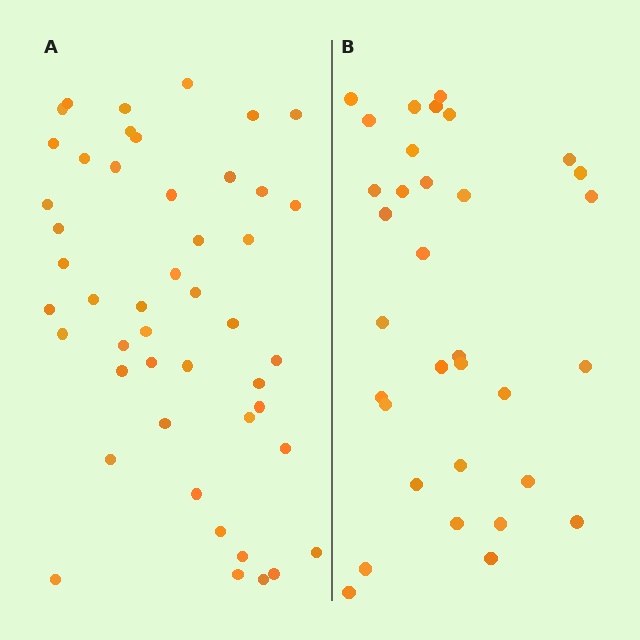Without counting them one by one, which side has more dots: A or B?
Region A (the left region) has more dots.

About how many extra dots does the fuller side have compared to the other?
Region A has approximately 15 more dots than region B.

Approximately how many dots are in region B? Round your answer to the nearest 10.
About 30 dots. (The exact count is 33, which rounds to 30.)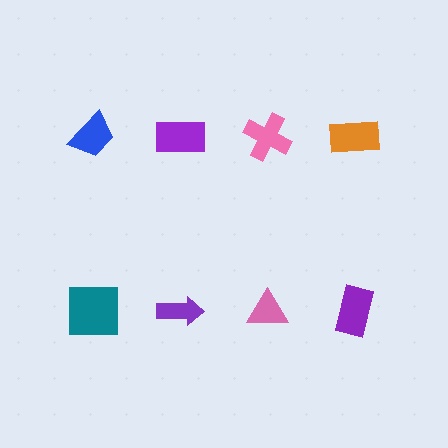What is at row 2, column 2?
A purple arrow.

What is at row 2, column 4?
A purple rectangle.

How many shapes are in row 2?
4 shapes.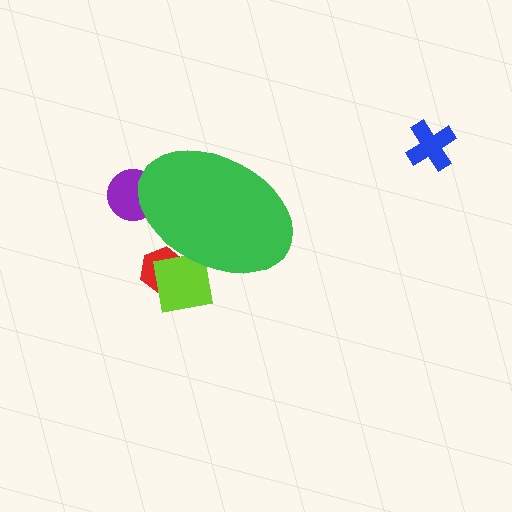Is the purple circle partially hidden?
Yes, the purple circle is partially hidden behind the green ellipse.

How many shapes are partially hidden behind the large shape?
3 shapes are partially hidden.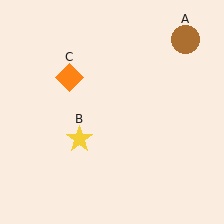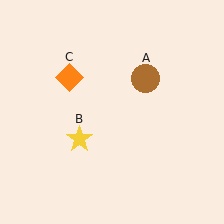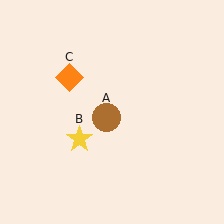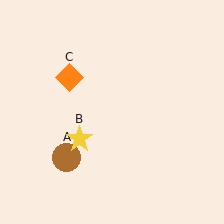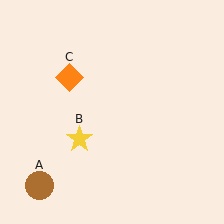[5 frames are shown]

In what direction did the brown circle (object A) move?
The brown circle (object A) moved down and to the left.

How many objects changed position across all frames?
1 object changed position: brown circle (object A).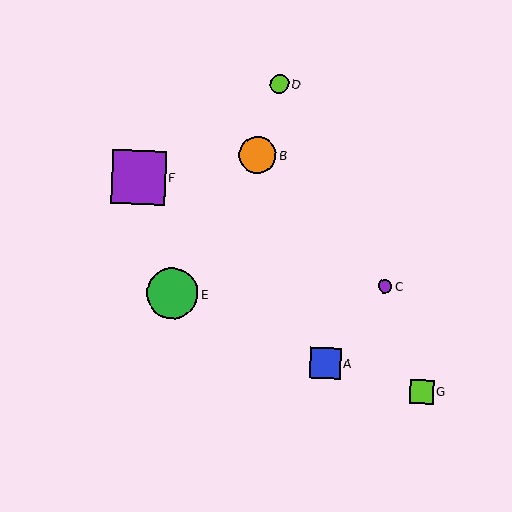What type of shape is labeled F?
Shape F is a purple square.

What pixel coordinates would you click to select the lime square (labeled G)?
Click at (422, 392) to select the lime square G.